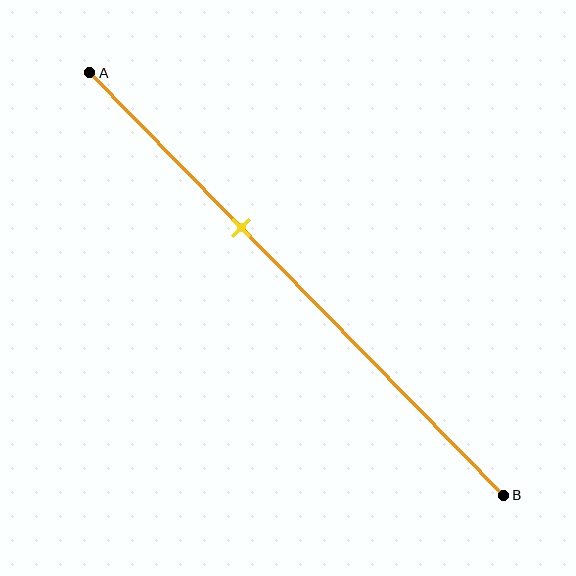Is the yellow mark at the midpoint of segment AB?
No, the mark is at about 35% from A, not at the 50% midpoint.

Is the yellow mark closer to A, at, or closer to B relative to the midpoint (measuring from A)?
The yellow mark is closer to point A than the midpoint of segment AB.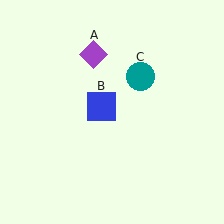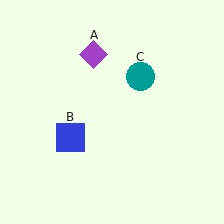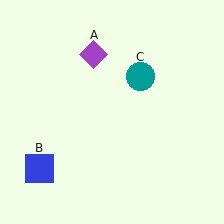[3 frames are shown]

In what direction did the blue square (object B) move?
The blue square (object B) moved down and to the left.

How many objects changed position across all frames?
1 object changed position: blue square (object B).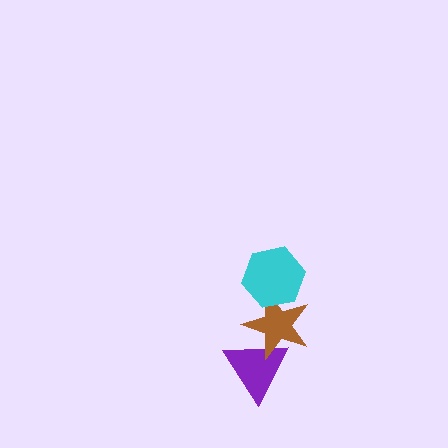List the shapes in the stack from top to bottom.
From top to bottom: the cyan hexagon, the brown star, the purple triangle.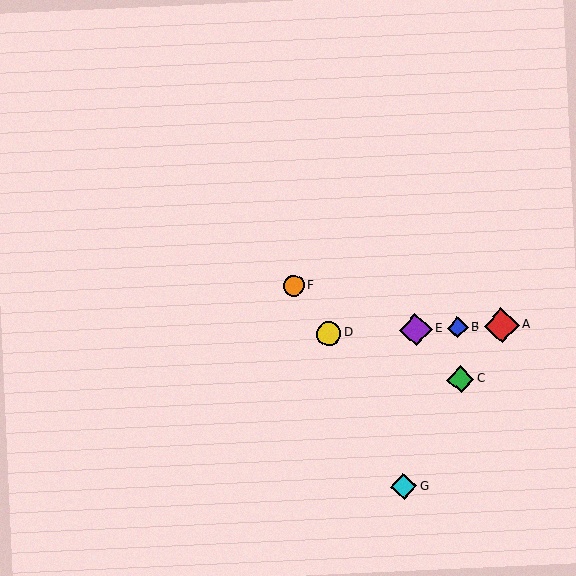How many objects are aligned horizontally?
4 objects (A, B, D, E) are aligned horizontally.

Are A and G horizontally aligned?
No, A is at y≈326 and G is at y≈487.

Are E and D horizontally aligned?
Yes, both are at y≈330.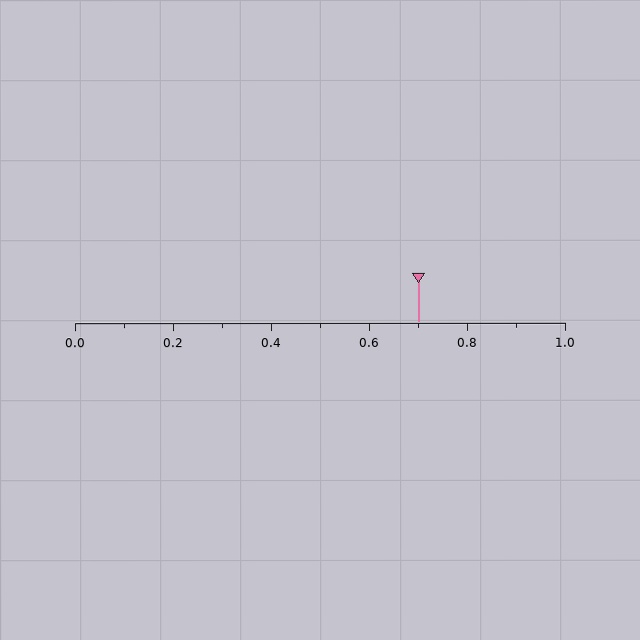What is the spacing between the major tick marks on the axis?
The major ticks are spaced 0.2 apart.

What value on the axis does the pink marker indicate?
The marker indicates approximately 0.7.